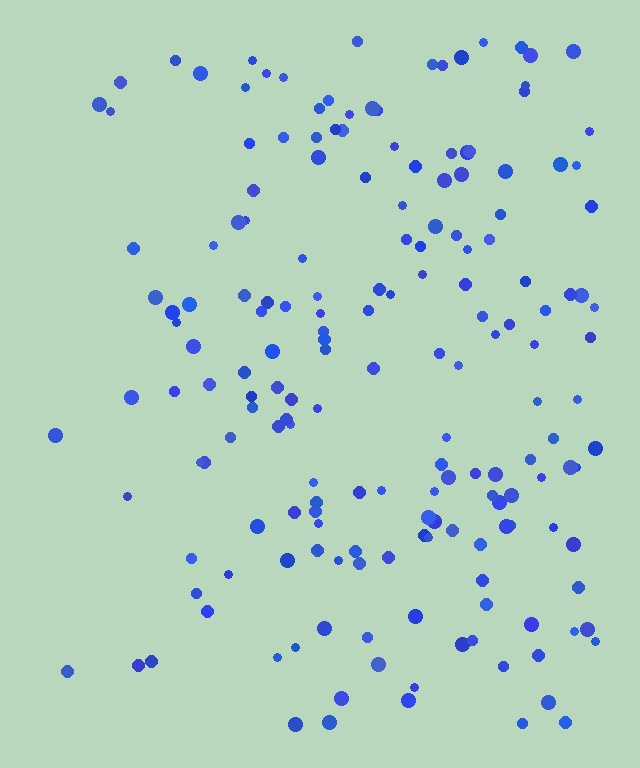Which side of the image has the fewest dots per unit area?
The left.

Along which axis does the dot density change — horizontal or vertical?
Horizontal.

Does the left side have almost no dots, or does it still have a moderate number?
Still a moderate number, just noticeably fewer than the right.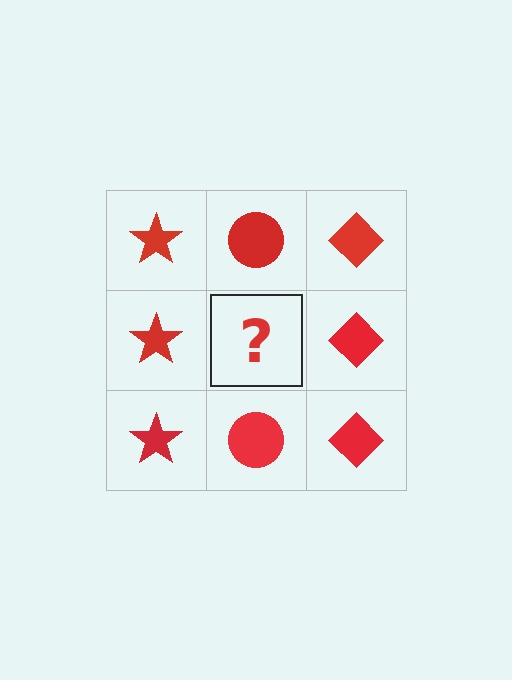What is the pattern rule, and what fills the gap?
The rule is that each column has a consistent shape. The gap should be filled with a red circle.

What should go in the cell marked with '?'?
The missing cell should contain a red circle.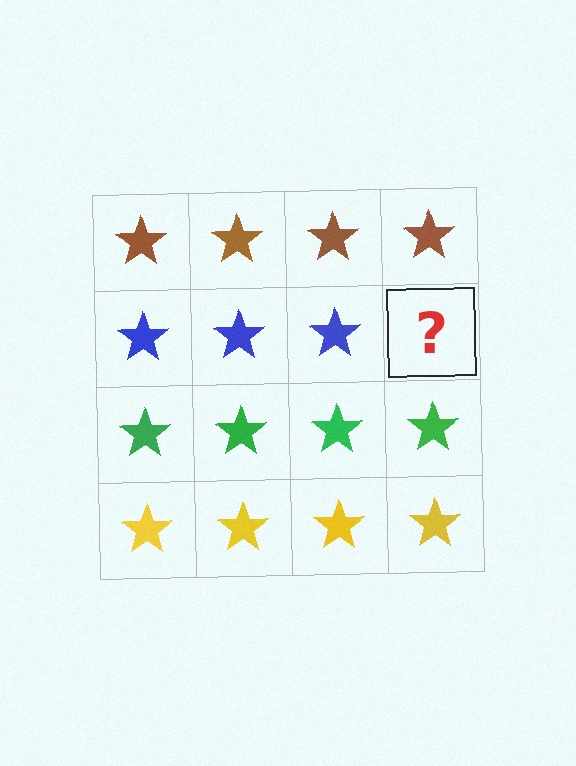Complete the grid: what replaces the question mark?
The question mark should be replaced with a blue star.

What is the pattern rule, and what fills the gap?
The rule is that each row has a consistent color. The gap should be filled with a blue star.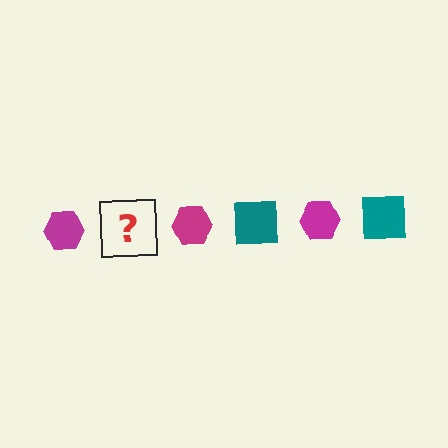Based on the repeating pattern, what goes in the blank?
The blank should be a teal square.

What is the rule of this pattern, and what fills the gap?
The rule is that the pattern alternates between magenta hexagon and teal square. The gap should be filled with a teal square.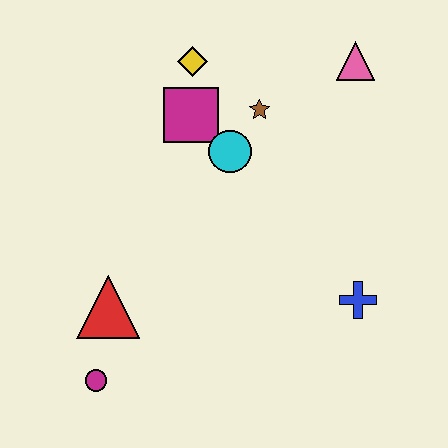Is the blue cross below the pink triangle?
Yes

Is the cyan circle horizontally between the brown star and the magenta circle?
Yes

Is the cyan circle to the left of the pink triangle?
Yes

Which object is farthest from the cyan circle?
The magenta circle is farthest from the cyan circle.